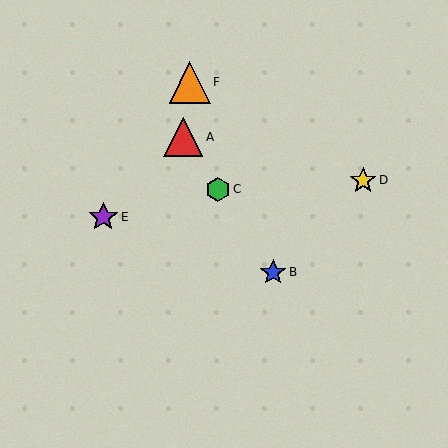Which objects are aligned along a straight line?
Objects A, B, C are aligned along a straight line.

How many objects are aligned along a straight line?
3 objects (A, B, C) are aligned along a straight line.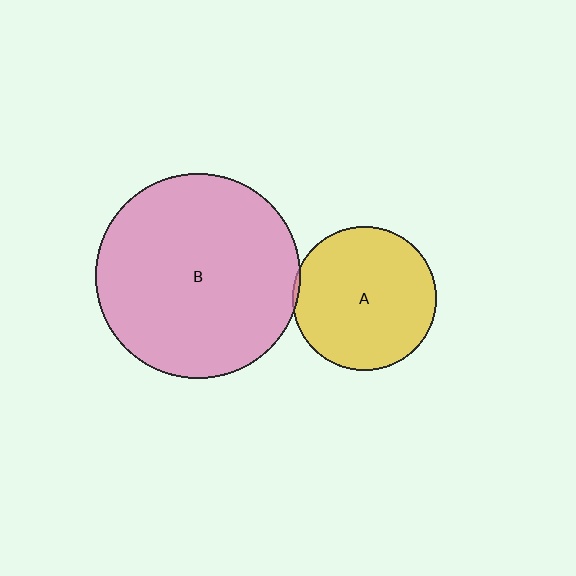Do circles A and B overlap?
Yes.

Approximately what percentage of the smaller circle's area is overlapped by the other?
Approximately 5%.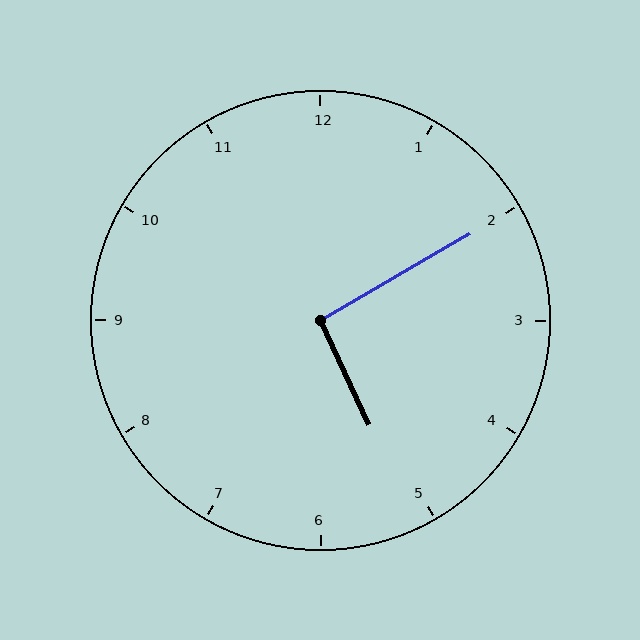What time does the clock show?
5:10.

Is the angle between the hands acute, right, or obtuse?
It is right.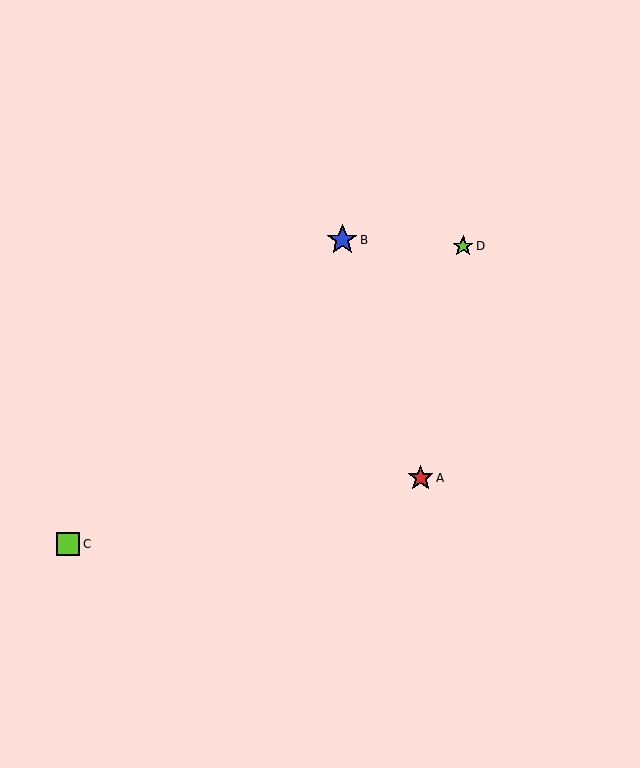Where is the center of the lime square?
The center of the lime square is at (68, 544).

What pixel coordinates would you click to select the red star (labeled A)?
Click at (421, 478) to select the red star A.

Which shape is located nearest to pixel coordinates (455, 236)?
The lime star (labeled D) at (463, 246) is nearest to that location.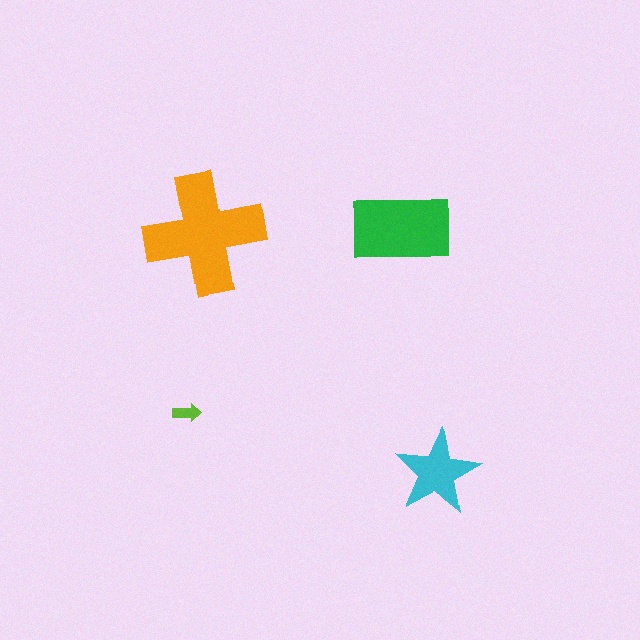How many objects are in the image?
There are 4 objects in the image.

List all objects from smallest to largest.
The lime arrow, the cyan star, the green rectangle, the orange cross.